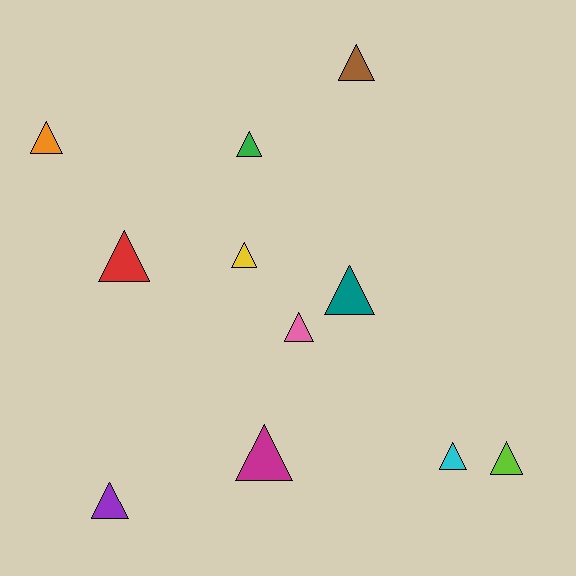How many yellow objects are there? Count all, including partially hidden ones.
There is 1 yellow object.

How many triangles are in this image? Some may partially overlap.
There are 11 triangles.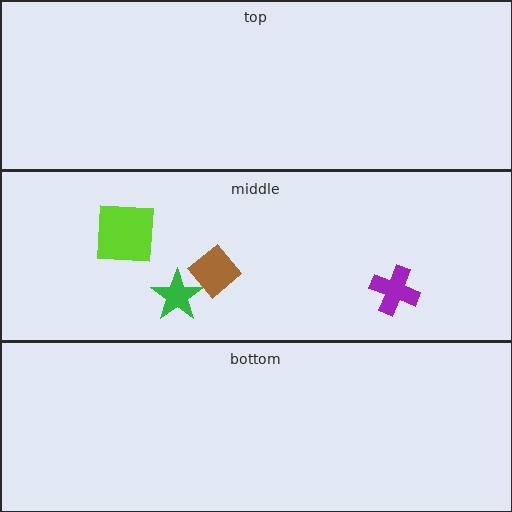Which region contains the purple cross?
The middle region.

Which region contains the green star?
The middle region.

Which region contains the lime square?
The middle region.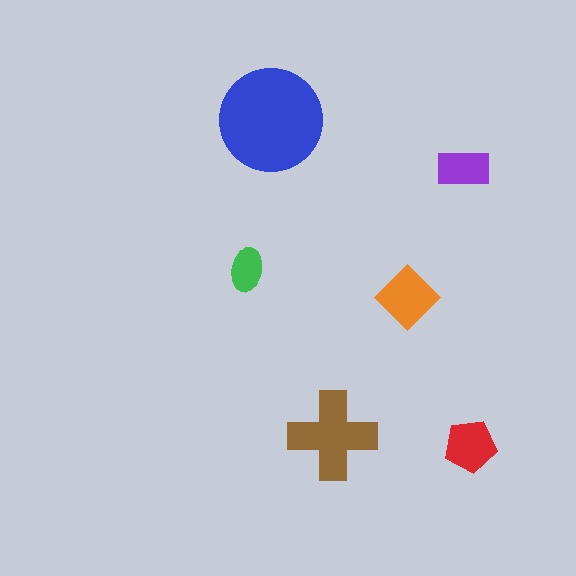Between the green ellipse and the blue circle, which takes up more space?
The blue circle.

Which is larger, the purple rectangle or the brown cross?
The brown cross.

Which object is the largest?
The blue circle.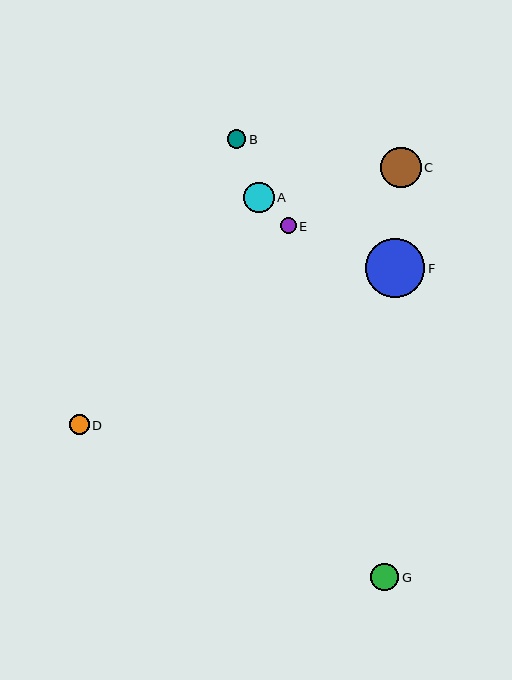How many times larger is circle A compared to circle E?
Circle A is approximately 1.9 times the size of circle E.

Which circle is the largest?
Circle F is the largest with a size of approximately 59 pixels.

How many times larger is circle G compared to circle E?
Circle G is approximately 1.7 times the size of circle E.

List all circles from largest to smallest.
From largest to smallest: F, C, A, G, D, B, E.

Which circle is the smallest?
Circle E is the smallest with a size of approximately 16 pixels.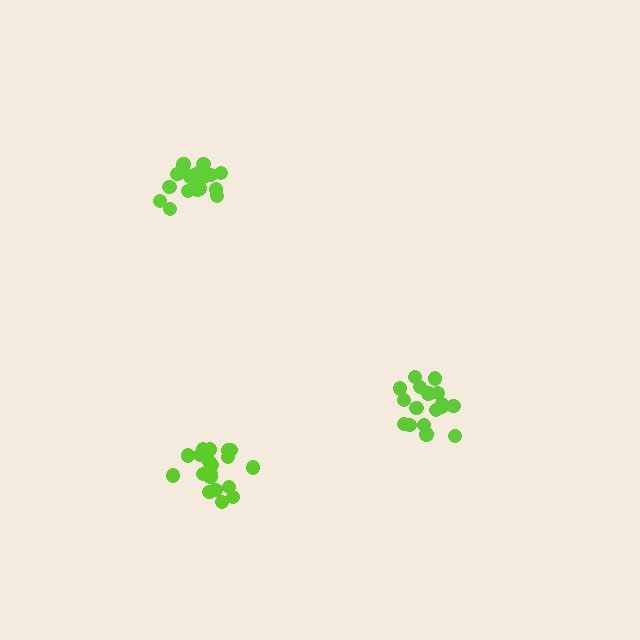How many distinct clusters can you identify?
There are 3 distinct clusters.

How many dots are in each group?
Group 1: 21 dots, Group 2: 17 dots, Group 3: 18 dots (56 total).